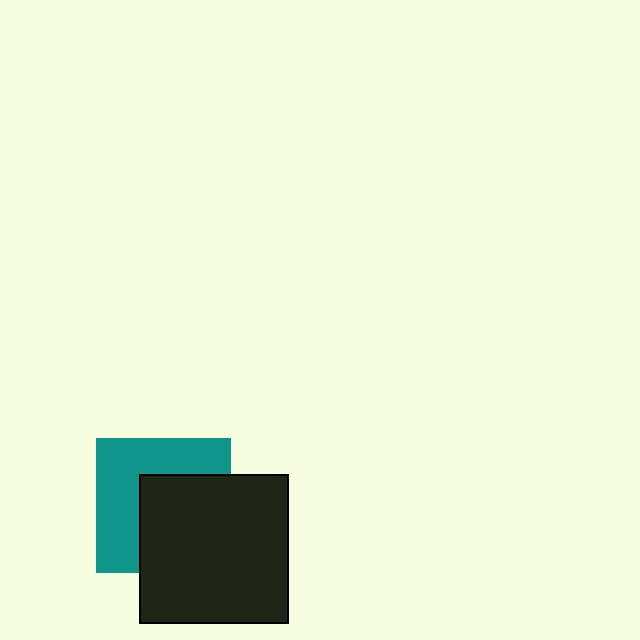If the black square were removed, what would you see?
You would see the complete teal square.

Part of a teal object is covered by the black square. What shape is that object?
It is a square.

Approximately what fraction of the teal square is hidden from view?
Roughly 50% of the teal square is hidden behind the black square.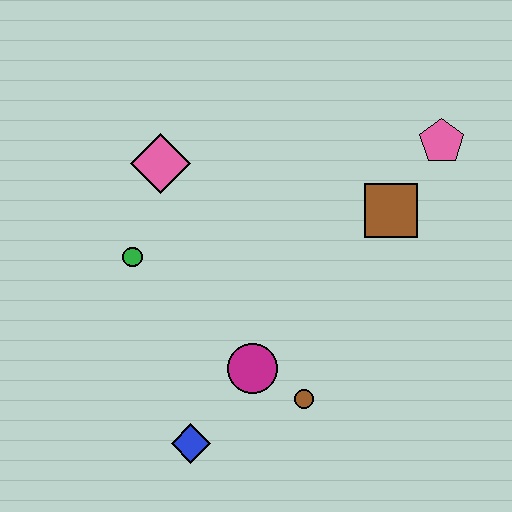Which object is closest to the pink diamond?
The green circle is closest to the pink diamond.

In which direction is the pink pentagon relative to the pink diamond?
The pink pentagon is to the right of the pink diamond.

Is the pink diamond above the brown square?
Yes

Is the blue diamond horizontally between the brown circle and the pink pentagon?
No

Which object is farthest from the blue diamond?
The pink pentagon is farthest from the blue diamond.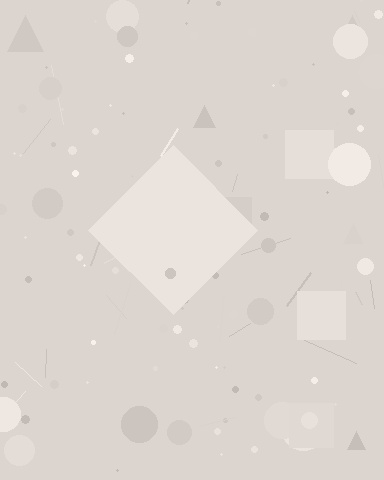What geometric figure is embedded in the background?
A diamond is embedded in the background.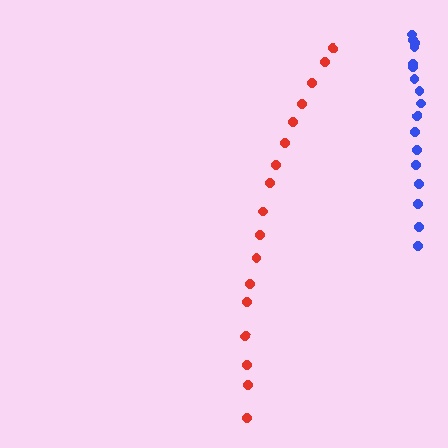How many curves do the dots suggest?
There are 2 distinct paths.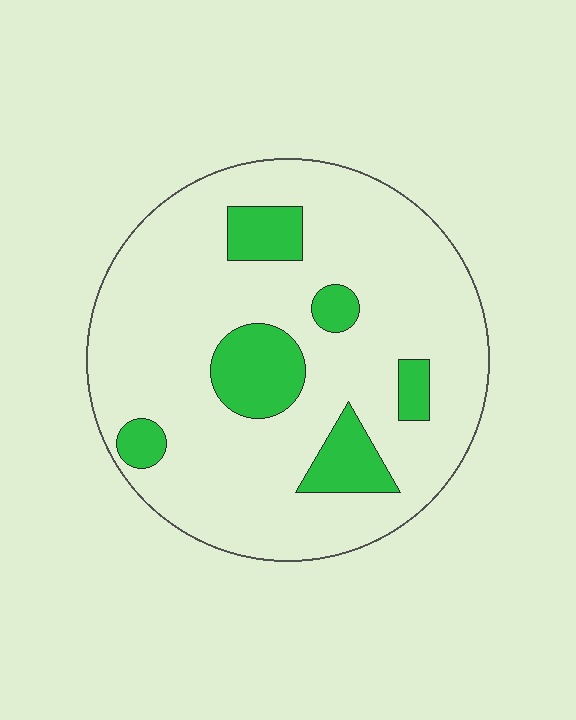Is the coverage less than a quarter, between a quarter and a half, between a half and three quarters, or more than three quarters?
Less than a quarter.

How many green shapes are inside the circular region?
6.